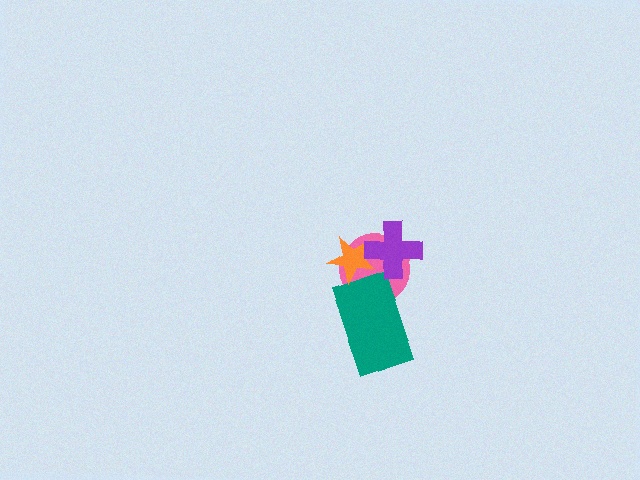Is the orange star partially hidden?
Yes, it is partially covered by another shape.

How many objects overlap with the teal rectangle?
1 object overlaps with the teal rectangle.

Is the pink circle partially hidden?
Yes, it is partially covered by another shape.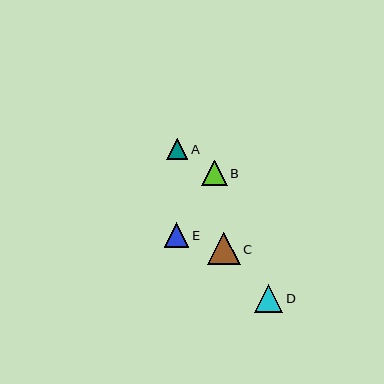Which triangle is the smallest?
Triangle A is the smallest with a size of approximately 21 pixels.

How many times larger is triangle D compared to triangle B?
Triangle D is approximately 1.1 times the size of triangle B.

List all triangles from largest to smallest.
From largest to smallest: C, D, B, E, A.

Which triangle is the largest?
Triangle C is the largest with a size of approximately 33 pixels.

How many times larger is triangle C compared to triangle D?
Triangle C is approximately 1.2 times the size of triangle D.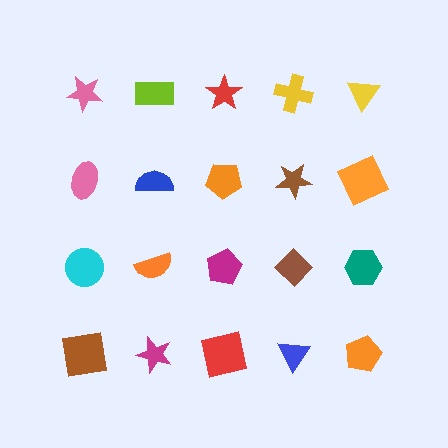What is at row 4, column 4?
A blue triangle.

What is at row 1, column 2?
A lime rectangle.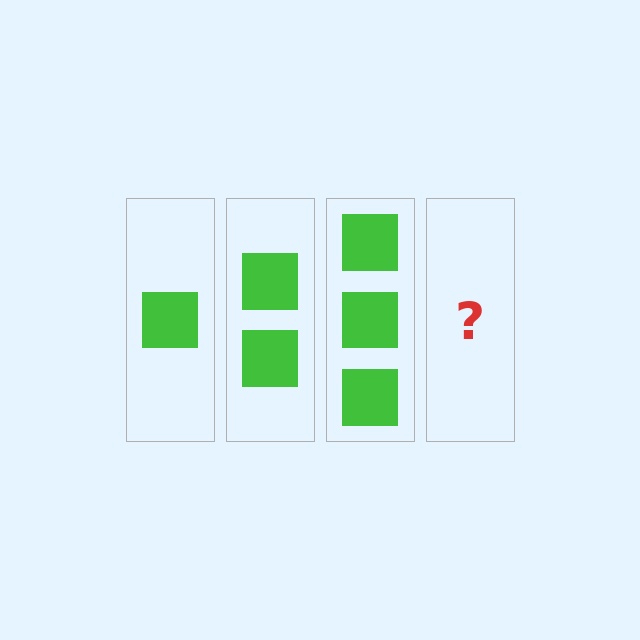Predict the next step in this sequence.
The next step is 4 squares.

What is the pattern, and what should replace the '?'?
The pattern is that each step adds one more square. The '?' should be 4 squares.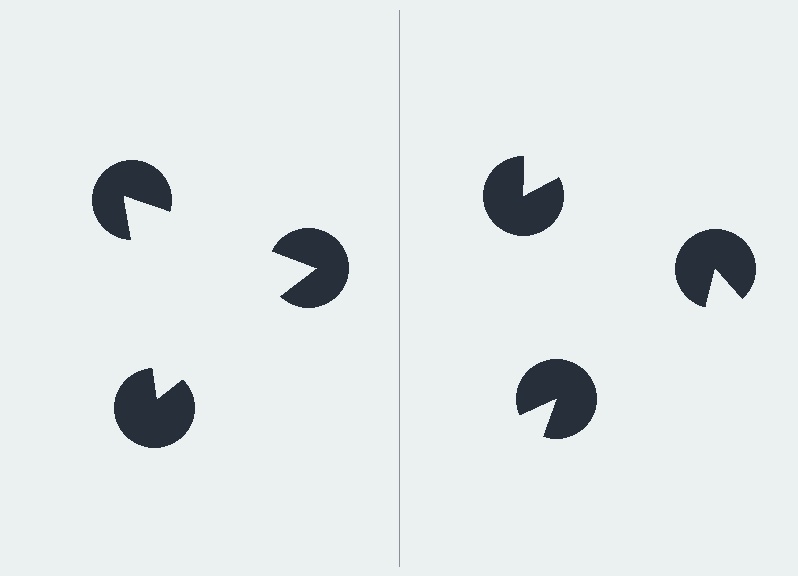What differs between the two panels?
The pac-man discs are positioned identically on both sides; only the wedge orientations differ. On the left they align to a triangle; on the right they are misaligned.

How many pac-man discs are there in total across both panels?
6 — 3 on each side.